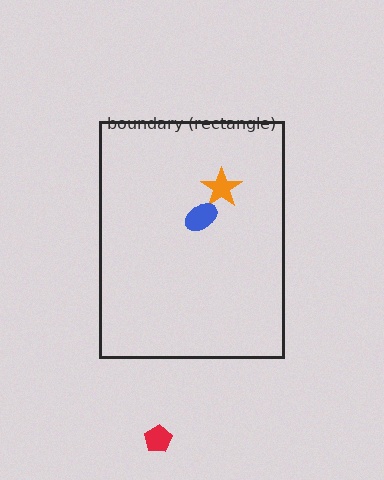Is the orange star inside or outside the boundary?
Inside.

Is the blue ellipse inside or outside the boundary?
Inside.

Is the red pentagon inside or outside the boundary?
Outside.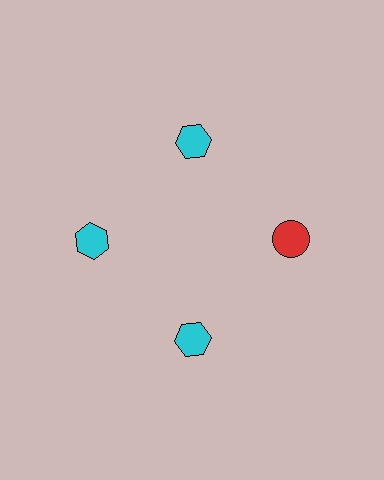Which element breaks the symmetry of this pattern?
The red circle at roughly the 3 o'clock position breaks the symmetry. All other shapes are cyan hexagons.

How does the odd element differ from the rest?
It differs in both color (red instead of cyan) and shape (circle instead of hexagon).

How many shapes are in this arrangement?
There are 4 shapes arranged in a ring pattern.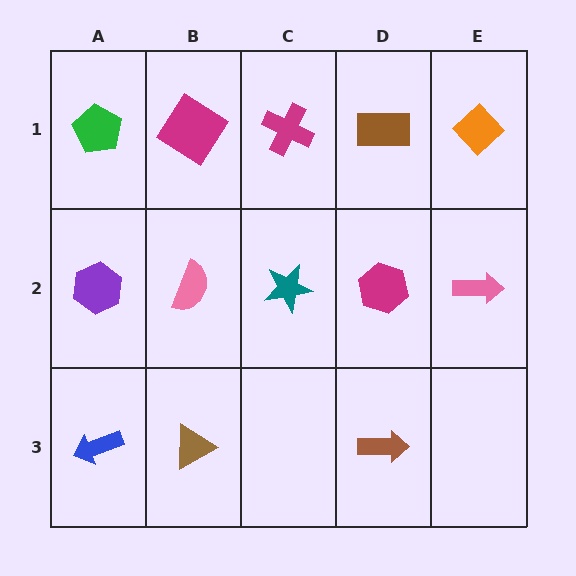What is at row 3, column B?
A brown triangle.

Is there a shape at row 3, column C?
No, that cell is empty.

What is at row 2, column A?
A purple hexagon.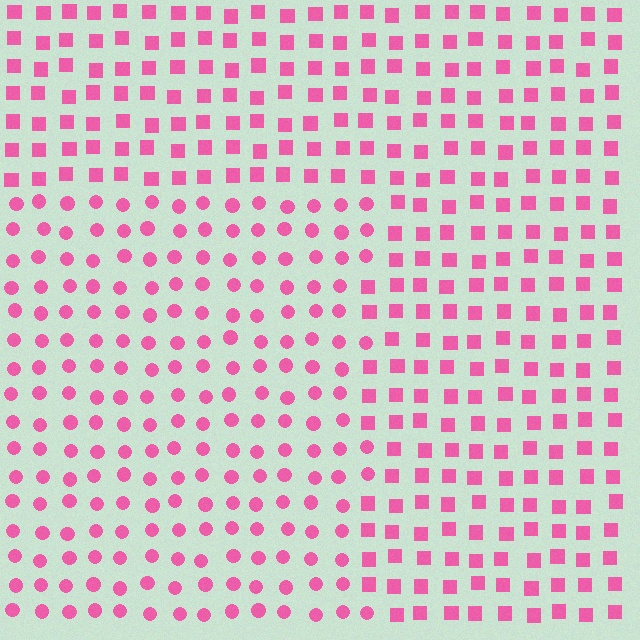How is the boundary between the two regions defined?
The boundary is defined by a change in element shape: circles inside vs. squares outside. All elements share the same color and spacing.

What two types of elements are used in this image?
The image uses circles inside the rectangle region and squares outside it.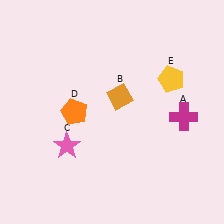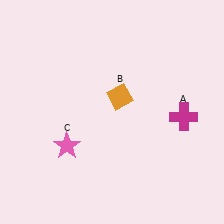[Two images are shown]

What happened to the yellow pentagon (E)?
The yellow pentagon (E) was removed in Image 2. It was in the top-right area of Image 1.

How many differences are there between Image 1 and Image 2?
There are 2 differences between the two images.